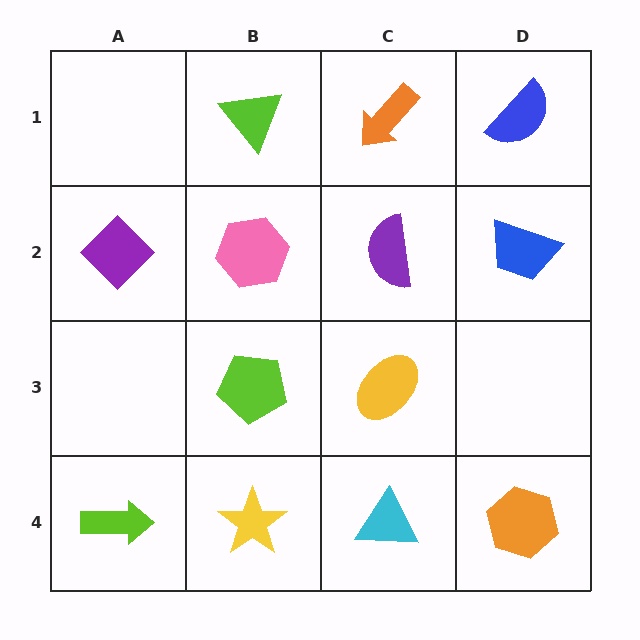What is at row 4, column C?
A cyan triangle.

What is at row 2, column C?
A purple semicircle.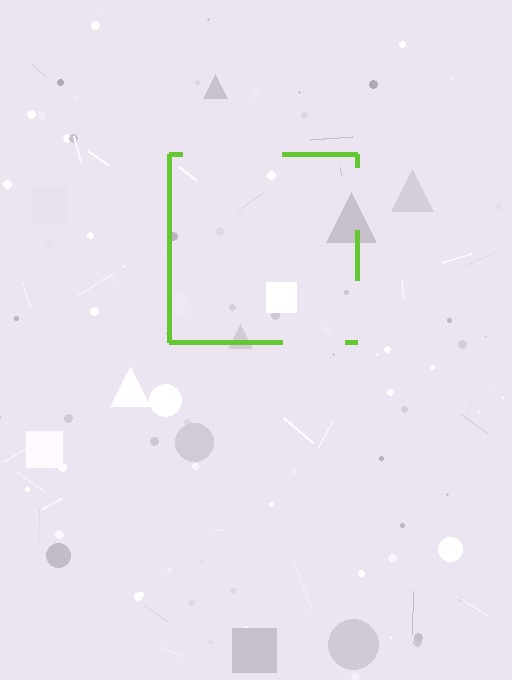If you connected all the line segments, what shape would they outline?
They would outline a square.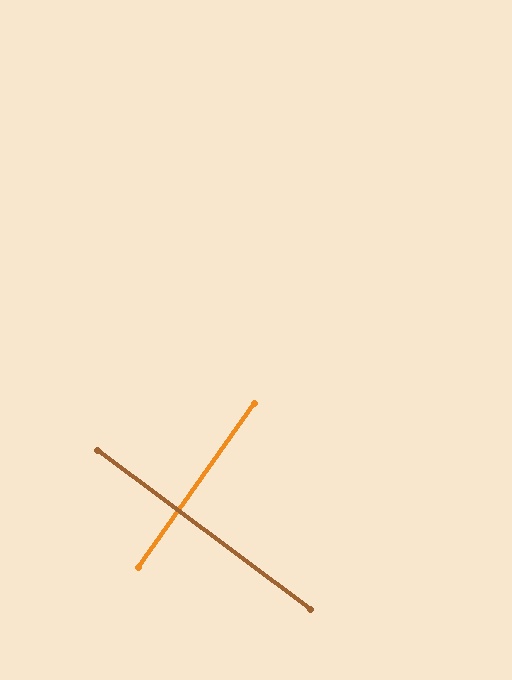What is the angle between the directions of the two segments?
Approximately 88 degrees.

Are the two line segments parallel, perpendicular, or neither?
Perpendicular — they meet at approximately 88°.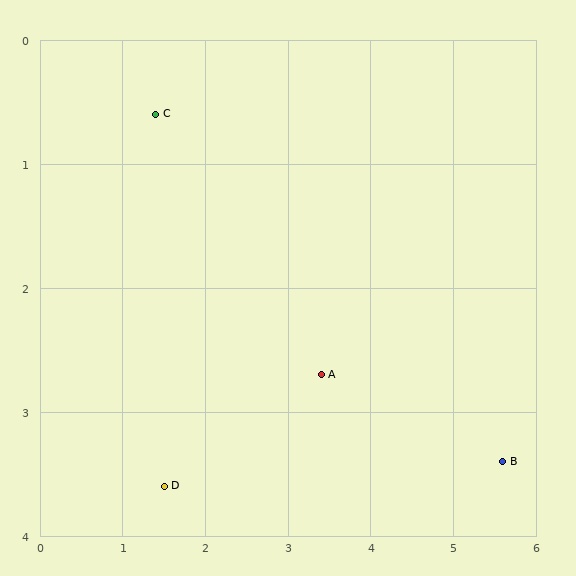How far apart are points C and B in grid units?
Points C and B are about 5.0 grid units apart.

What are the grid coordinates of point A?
Point A is at approximately (3.4, 2.7).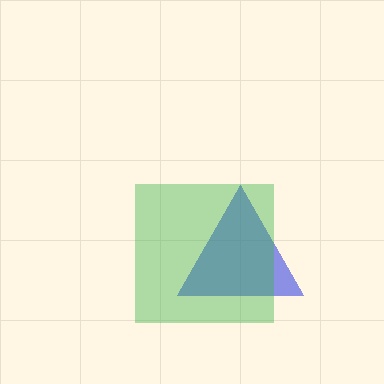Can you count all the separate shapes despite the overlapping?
Yes, there are 2 separate shapes.